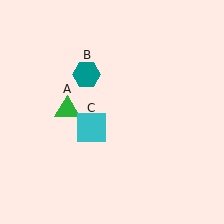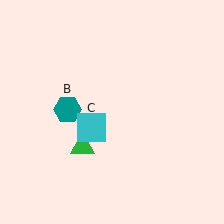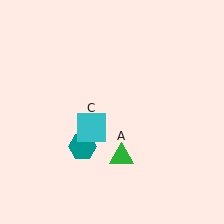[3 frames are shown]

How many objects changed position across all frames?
2 objects changed position: green triangle (object A), teal hexagon (object B).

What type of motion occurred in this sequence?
The green triangle (object A), teal hexagon (object B) rotated counterclockwise around the center of the scene.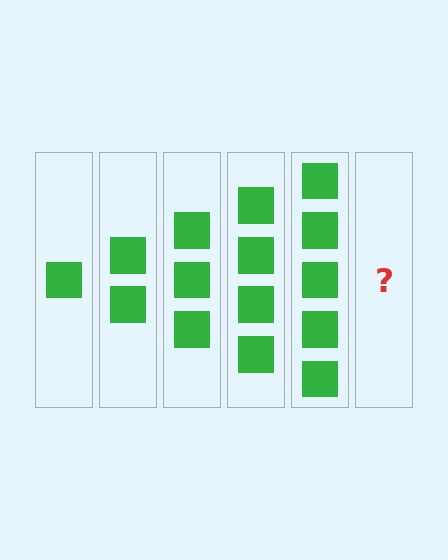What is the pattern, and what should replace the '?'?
The pattern is that each step adds one more square. The '?' should be 6 squares.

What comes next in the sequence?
The next element should be 6 squares.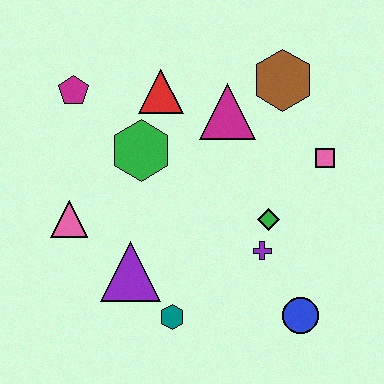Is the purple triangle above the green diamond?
No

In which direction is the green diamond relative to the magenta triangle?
The green diamond is below the magenta triangle.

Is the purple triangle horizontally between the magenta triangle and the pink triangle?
Yes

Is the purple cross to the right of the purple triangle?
Yes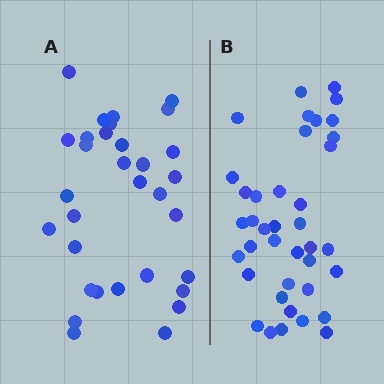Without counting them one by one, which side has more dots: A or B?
Region B (the right region) has more dots.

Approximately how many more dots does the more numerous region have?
Region B has roughly 8 or so more dots than region A.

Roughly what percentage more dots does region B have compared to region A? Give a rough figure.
About 20% more.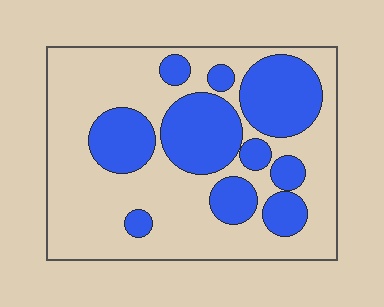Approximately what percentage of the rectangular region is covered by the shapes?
Approximately 35%.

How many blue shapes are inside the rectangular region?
10.